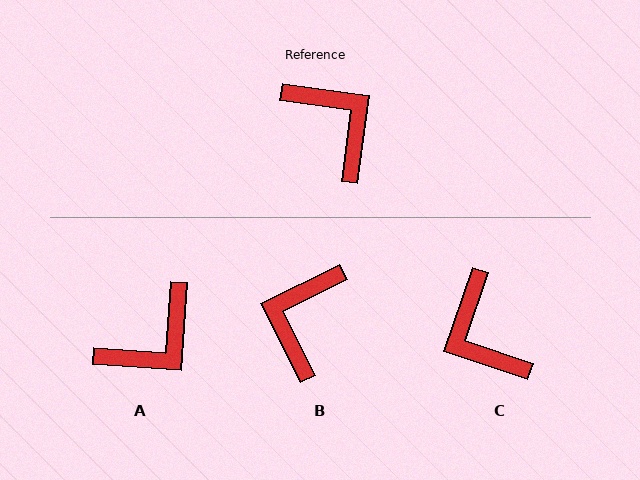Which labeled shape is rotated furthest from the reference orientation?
C, about 169 degrees away.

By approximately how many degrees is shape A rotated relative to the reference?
Approximately 86 degrees clockwise.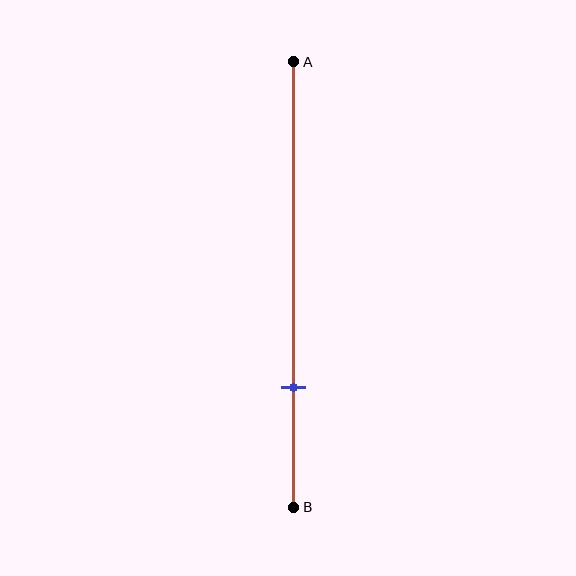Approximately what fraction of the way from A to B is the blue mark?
The blue mark is approximately 75% of the way from A to B.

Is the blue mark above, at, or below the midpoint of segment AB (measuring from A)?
The blue mark is below the midpoint of segment AB.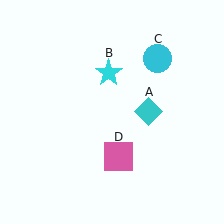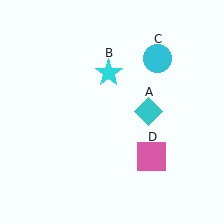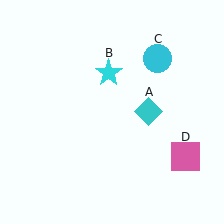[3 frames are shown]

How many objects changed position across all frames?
1 object changed position: pink square (object D).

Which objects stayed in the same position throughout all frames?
Cyan diamond (object A) and cyan star (object B) and cyan circle (object C) remained stationary.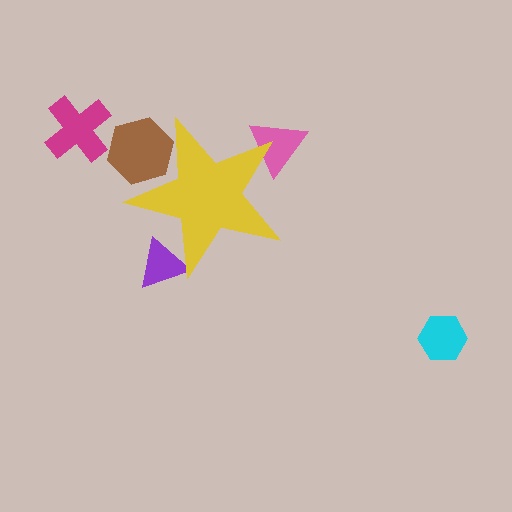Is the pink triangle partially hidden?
Yes, the pink triangle is partially hidden behind the yellow star.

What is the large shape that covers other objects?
A yellow star.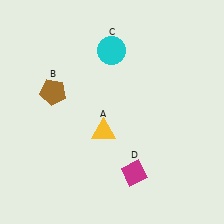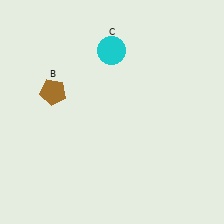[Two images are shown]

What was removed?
The yellow triangle (A), the magenta diamond (D) were removed in Image 2.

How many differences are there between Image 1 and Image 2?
There are 2 differences between the two images.